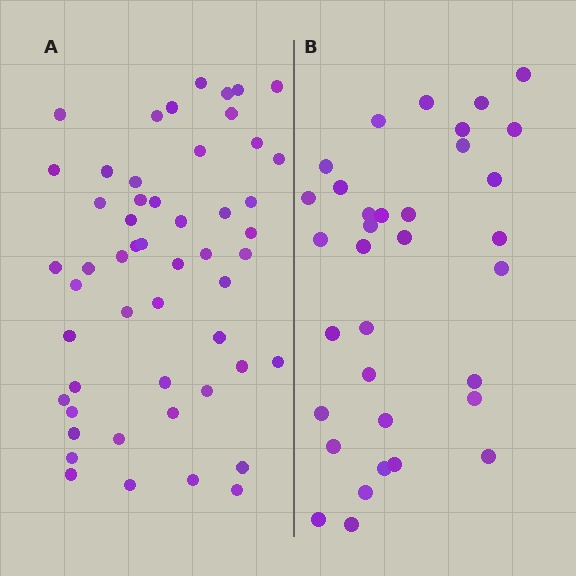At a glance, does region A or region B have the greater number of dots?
Region A (the left region) has more dots.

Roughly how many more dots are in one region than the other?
Region A has approximately 20 more dots than region B.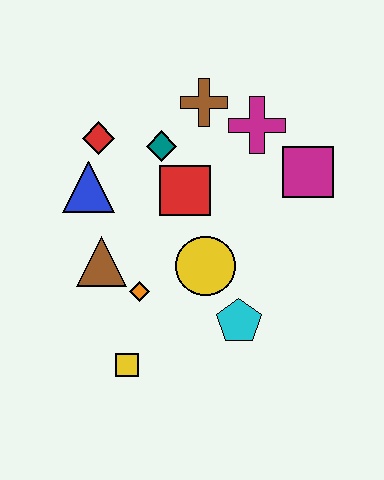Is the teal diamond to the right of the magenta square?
No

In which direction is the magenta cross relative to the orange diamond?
The magenta cross is above the orange diamond.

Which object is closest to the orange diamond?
The brown triangle is closest to the orange diamond.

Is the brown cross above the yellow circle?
Yes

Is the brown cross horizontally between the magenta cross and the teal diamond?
Yes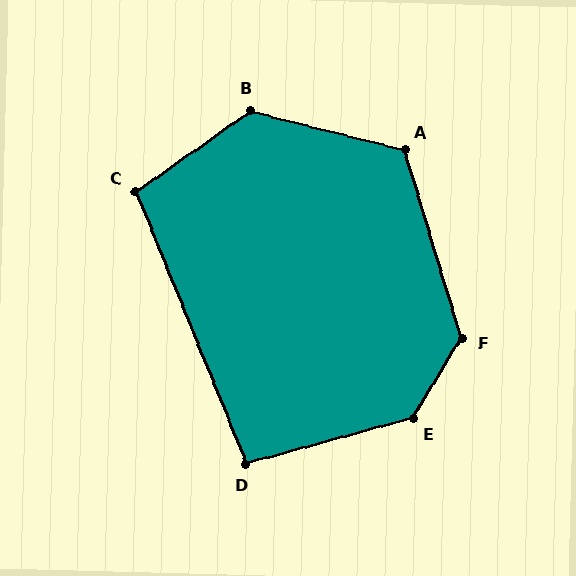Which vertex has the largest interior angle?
E, at approximately 136 degrees.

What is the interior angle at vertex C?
Approximately 103 degrees (obtuse).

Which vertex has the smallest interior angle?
D, at approximately 97 degrees.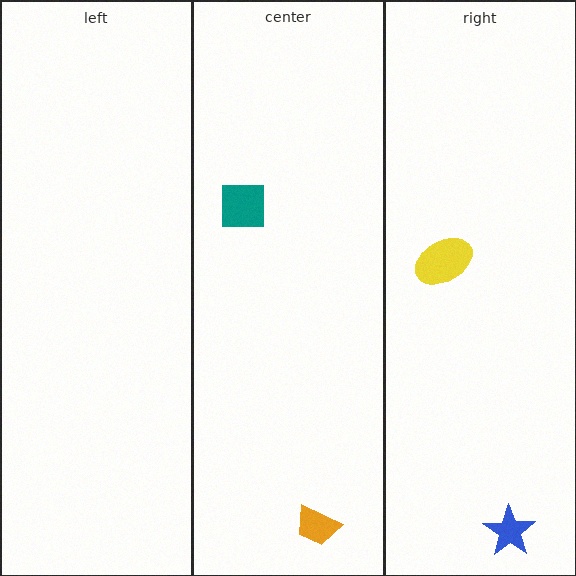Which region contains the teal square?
The center region.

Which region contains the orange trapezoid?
The center region.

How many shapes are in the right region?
2.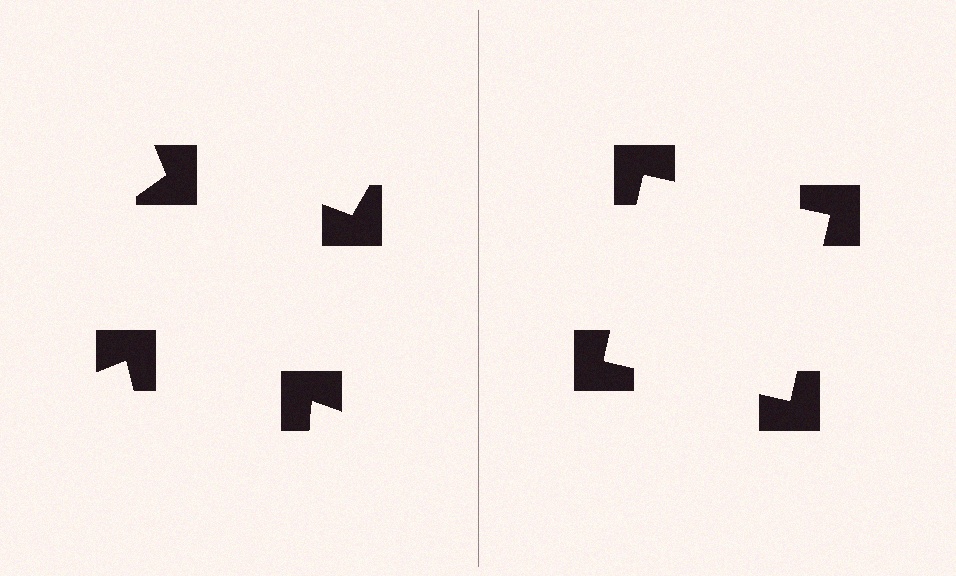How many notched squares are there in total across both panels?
8 — 4 on each side.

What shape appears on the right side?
An illusory square.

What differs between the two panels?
The notched squares are positioned identically on both sides; only the wedge orientations differ. On the right they align to a square; on the left they are misaligned.